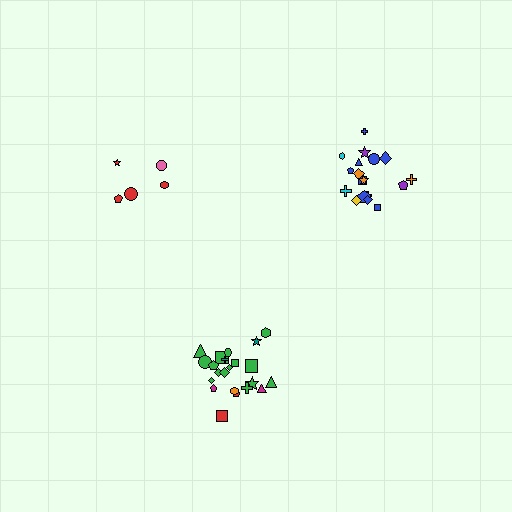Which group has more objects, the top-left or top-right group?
The top-right group.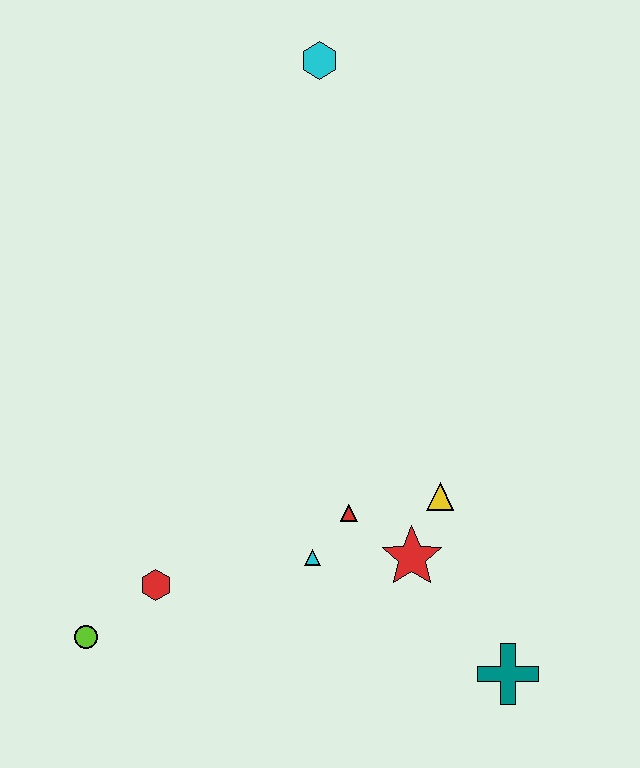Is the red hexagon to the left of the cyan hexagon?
Yes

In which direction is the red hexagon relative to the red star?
The red hexagon is to the left of the red star.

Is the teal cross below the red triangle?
Yes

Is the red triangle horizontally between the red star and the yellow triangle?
No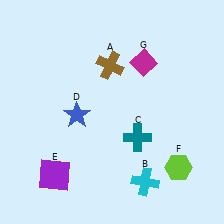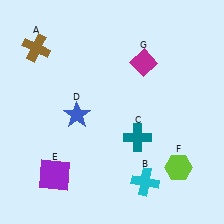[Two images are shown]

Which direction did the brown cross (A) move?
The brown cross (A) moved left.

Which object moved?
The brown cross (A) moved left.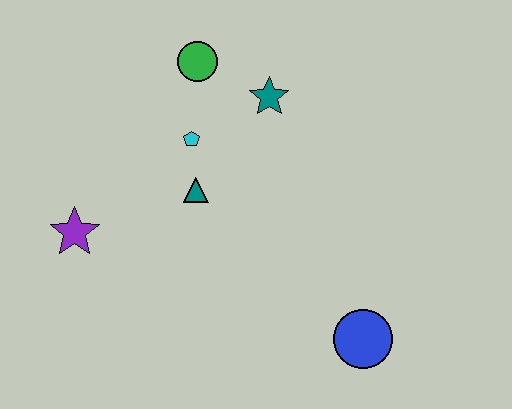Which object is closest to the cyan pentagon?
The teal triangle is closest to the cyan pentagon.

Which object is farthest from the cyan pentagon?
The blue circle is farthest from the cyan pentagon.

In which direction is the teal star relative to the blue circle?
The teal star is above the blue circle.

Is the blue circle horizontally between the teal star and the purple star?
No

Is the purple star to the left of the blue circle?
Yes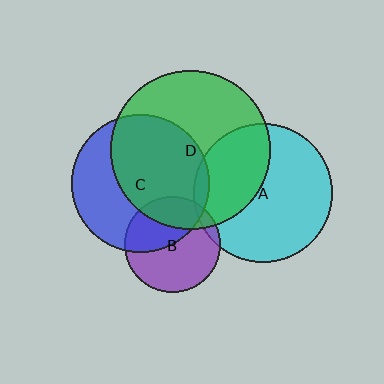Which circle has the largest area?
Circle D (green).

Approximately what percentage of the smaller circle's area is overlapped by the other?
Approximately 60%.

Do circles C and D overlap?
Yes.